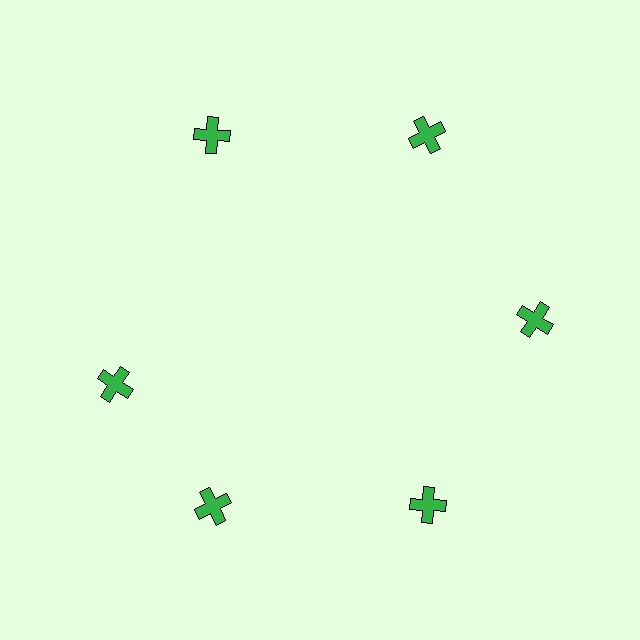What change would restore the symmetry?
The symmetry would be restored by rotating it back into even spacing with its neighbors so that all 6 crosses sit at equal angles and equal distance from the center.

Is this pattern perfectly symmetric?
No. The 6 green crosses are arranged in a ring, but one element near the 9 o'clock position is rotated out of alignment along the ring, breaking the 6-fold rotational symmetry.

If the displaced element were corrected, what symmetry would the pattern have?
It would have 6-fold rotational symmetry — the pattern would map onto itself every 60 degrees.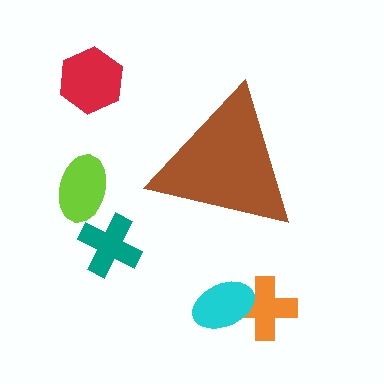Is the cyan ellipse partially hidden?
No, the cyan ellipse is fully visible.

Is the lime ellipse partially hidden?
No, the lime ellipse is fully visible.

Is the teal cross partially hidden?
No, the teal cross is fully visible.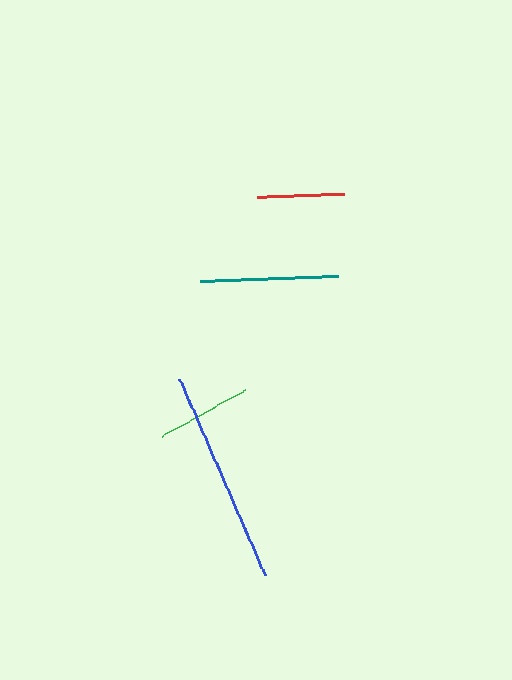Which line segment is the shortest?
The red line is the shortest at approximately 86 pixels.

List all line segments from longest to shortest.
From longest to shortest: blue, teal, green, red.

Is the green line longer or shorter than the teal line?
The teal line is longer than the green line.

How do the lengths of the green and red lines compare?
The green and red lines are approximately the same length.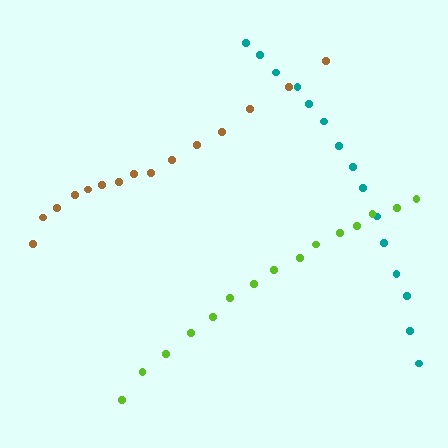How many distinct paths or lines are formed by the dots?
There are 3 distinct paths.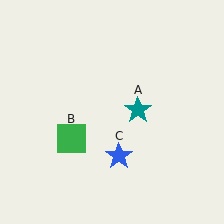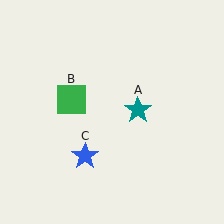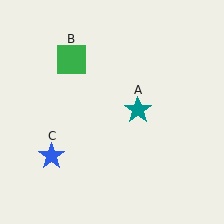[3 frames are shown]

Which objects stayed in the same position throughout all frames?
Teal star (object A) remained stationary.